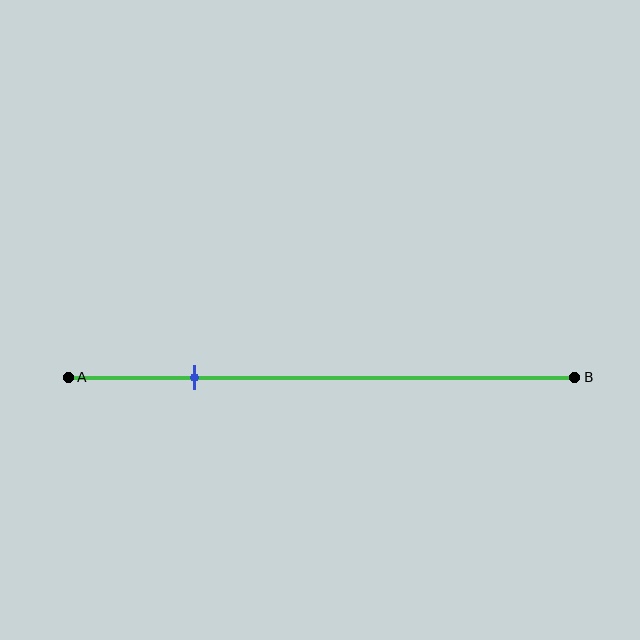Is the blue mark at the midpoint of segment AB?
No, the mark is at about 25% from A, not at the 50% midpoint.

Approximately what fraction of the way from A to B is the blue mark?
The blue mark is approximately 25% of the way from A to B.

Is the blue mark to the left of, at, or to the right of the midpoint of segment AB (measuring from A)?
The blue mark is to the left of the midpoint of segment AB.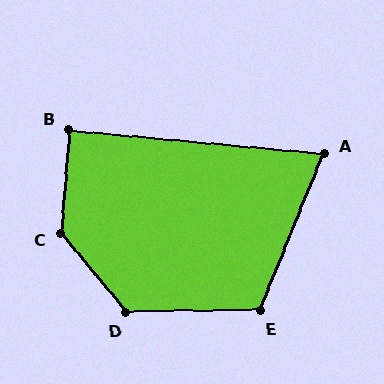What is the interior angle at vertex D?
Approximately 129 degrees (obtuse).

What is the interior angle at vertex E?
Approximately 112 degrees (obtuse).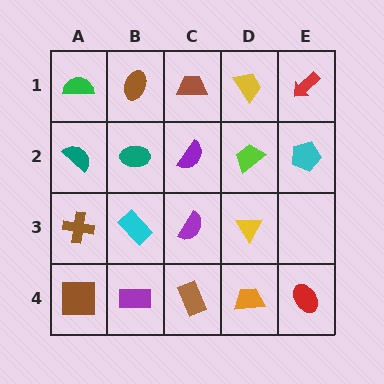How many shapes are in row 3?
4 shapes.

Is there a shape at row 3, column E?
No, that cell is empty.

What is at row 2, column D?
A lime trapezoid.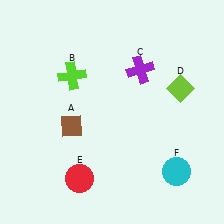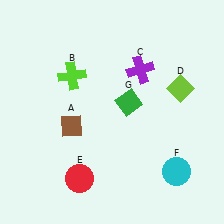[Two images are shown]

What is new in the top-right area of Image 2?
A green diamond (G) was added in the top-right area of Image 2.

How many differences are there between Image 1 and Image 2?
There is 1 difference between the two images.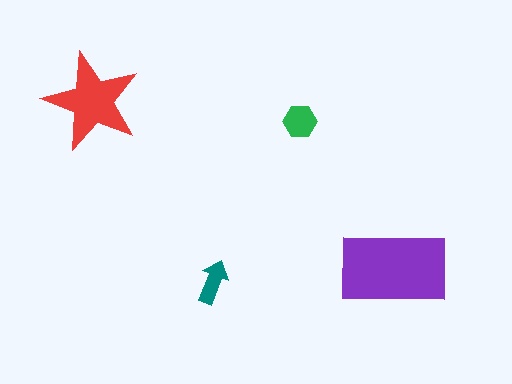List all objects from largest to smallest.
The purple rectangle, the red star, the green hexagon, the teal arrow.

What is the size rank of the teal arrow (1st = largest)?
4th.